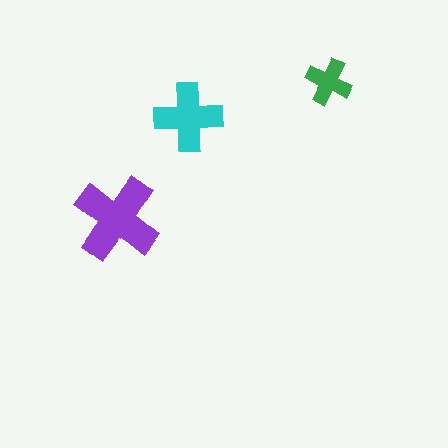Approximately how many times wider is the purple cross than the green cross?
About 2 times wider.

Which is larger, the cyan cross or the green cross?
The cyan one.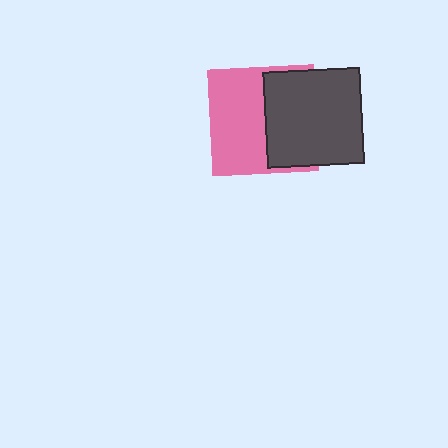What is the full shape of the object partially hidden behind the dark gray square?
The partially hidden object is a pink square.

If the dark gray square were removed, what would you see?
You would see the complete pink square.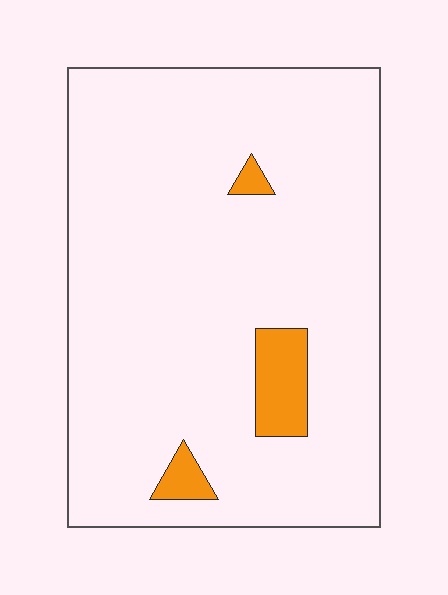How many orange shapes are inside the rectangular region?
3.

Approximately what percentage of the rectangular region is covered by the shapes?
Approximately 5%.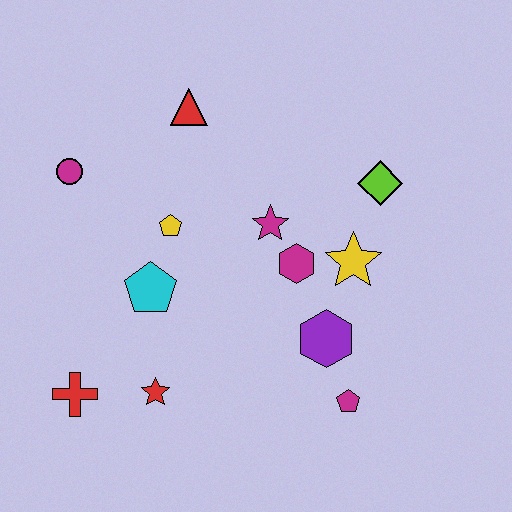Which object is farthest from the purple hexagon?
The magenta circle is farthest from the purple hexagon.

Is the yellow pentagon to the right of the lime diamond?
No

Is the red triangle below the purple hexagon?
No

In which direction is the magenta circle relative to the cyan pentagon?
The magenta circle is above the cyan pentagon.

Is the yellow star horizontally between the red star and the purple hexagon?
No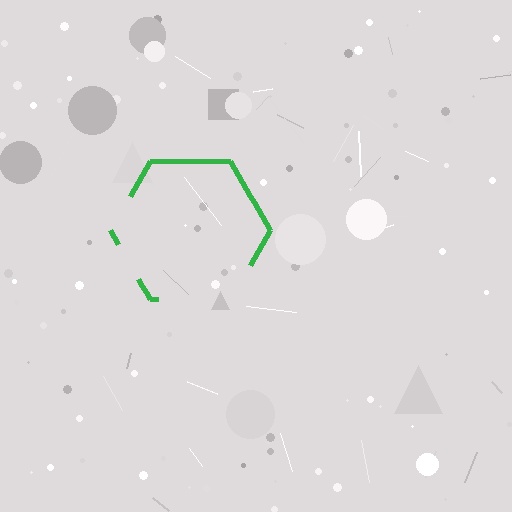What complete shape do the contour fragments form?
The contour fragments form a hexagon.